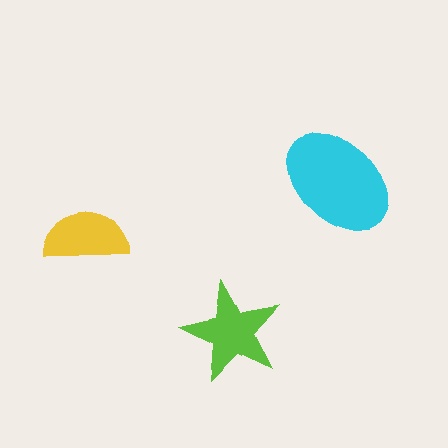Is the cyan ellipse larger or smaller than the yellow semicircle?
Larger.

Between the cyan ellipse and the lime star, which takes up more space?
The cyan ellipse.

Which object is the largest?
The cyan ellipse.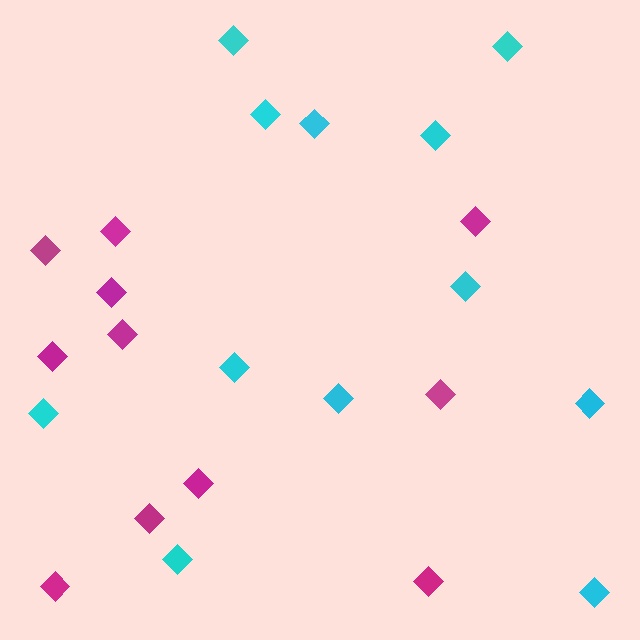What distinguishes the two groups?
There are 2 groups: one group of magenta diamonds (11) and one group of cyan diamonds (12).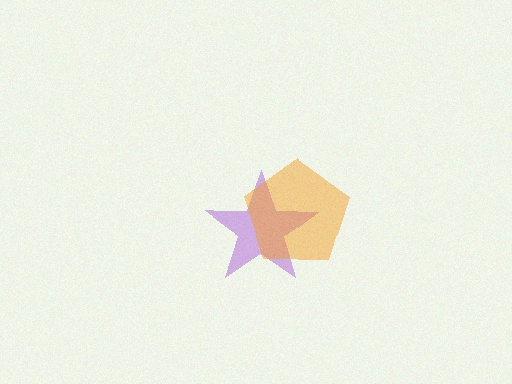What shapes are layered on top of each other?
The layered shapes are: a purple star, an orange pentagon.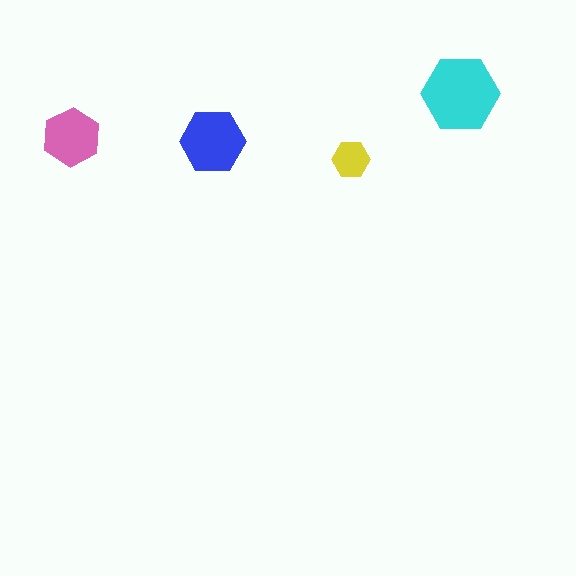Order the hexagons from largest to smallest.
the cyan one, the blue one, the pink one, the yellow one.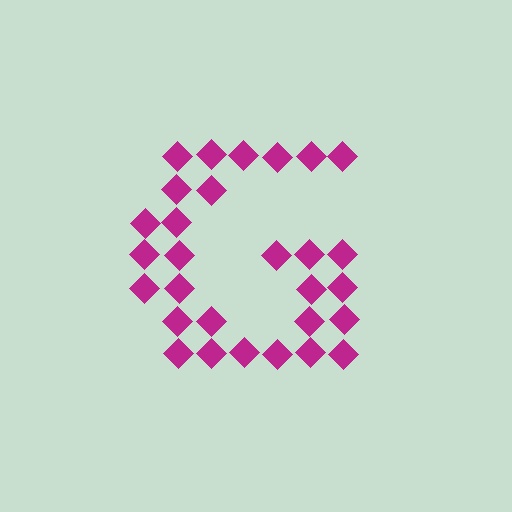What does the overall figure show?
The overall figure shows the letter G.